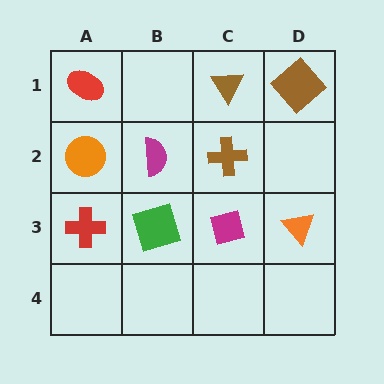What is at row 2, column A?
An orange circle.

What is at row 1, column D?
A brown diamond.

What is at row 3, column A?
A red cross.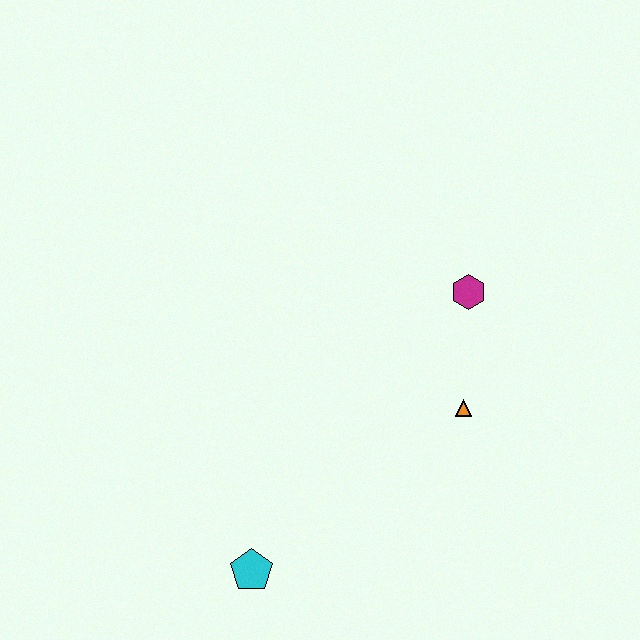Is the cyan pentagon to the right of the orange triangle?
No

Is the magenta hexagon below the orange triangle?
No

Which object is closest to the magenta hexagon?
The orange triangle is closest to the magenta hexagon.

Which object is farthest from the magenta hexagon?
The cyan pentagon is farthest from the magenta hexagon.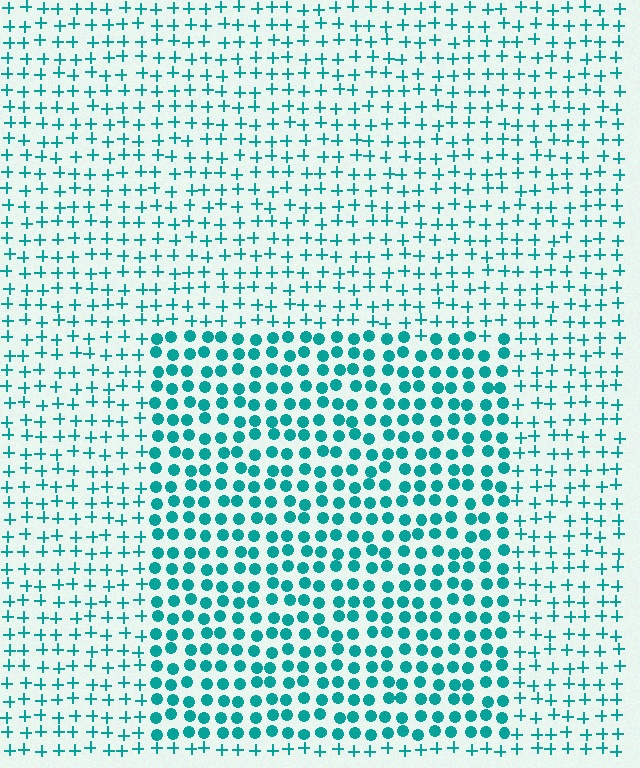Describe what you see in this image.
The image is filled with small teal elements arranged in a uniform grid. A rectangle-shaped region contains circles, while the surrounding area contains plus signs. The boundary is defined purely by the change in element shape.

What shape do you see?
I see a rectangle.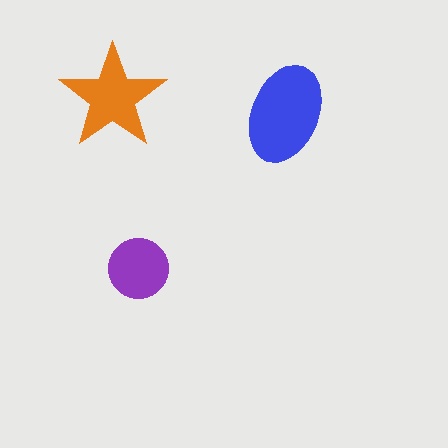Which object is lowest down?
The purple circle is bottommost.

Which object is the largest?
The blue ellipse.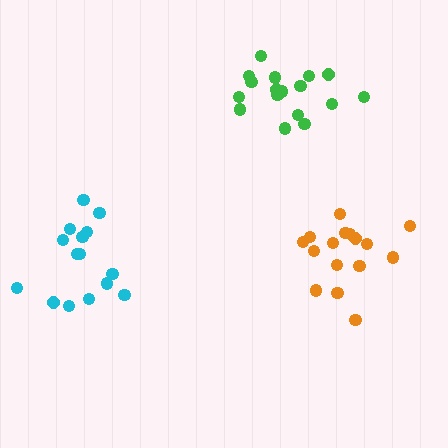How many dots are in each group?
Group 1: 17 dots, Group 2: 15 dots, Group 3: 16 dots (48 total).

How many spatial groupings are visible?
There are 3 spatial groupings.